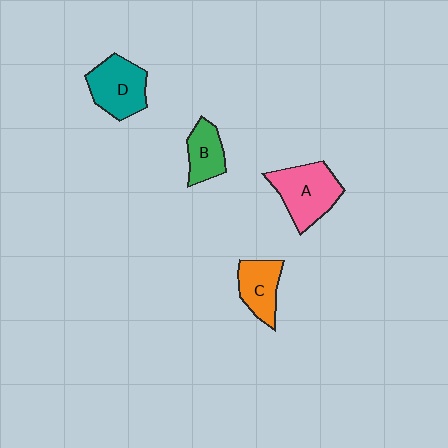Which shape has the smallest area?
Shape B (green).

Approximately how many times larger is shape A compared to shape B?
Approximately 1.7 times.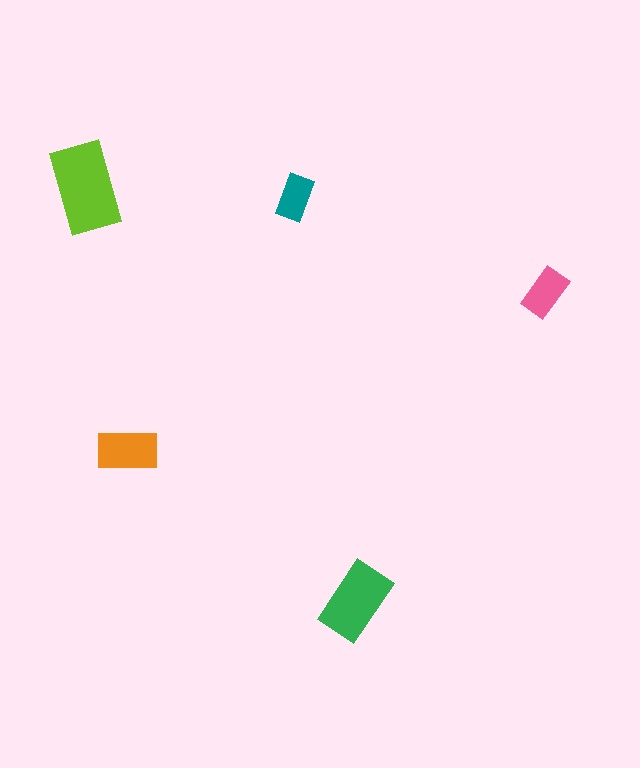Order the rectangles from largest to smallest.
the lime one, the green one, the orange one, the pink one, the teal one.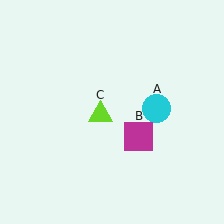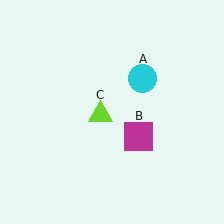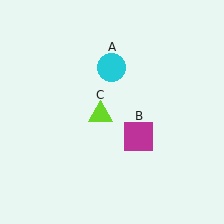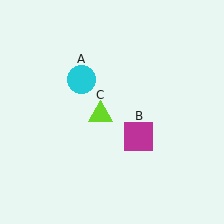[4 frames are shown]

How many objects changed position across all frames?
1 object changed position: cyan circle (object A).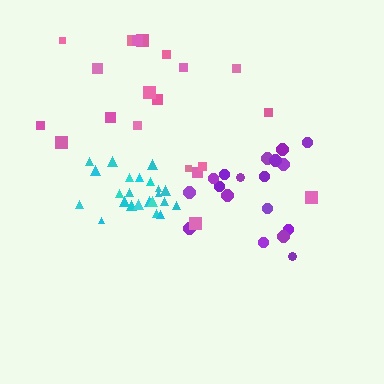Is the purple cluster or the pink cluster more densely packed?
Purple.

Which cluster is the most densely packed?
Cyan.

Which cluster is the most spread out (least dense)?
Pink.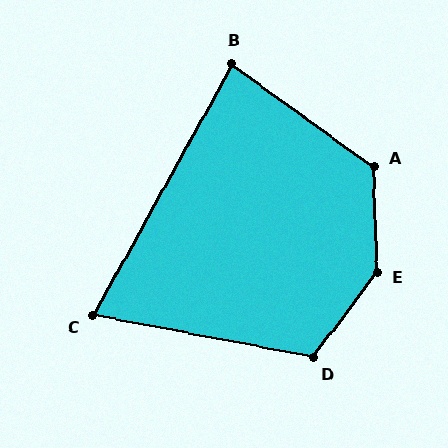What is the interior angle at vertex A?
Approximately 128 degrees (obtuse).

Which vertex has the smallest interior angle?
C, at approximately 72 degrees.